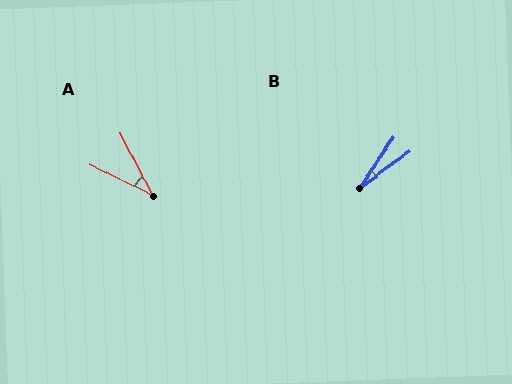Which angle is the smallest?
B, at approximately 20 degrees.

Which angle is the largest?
A, at approximately 37 degrees.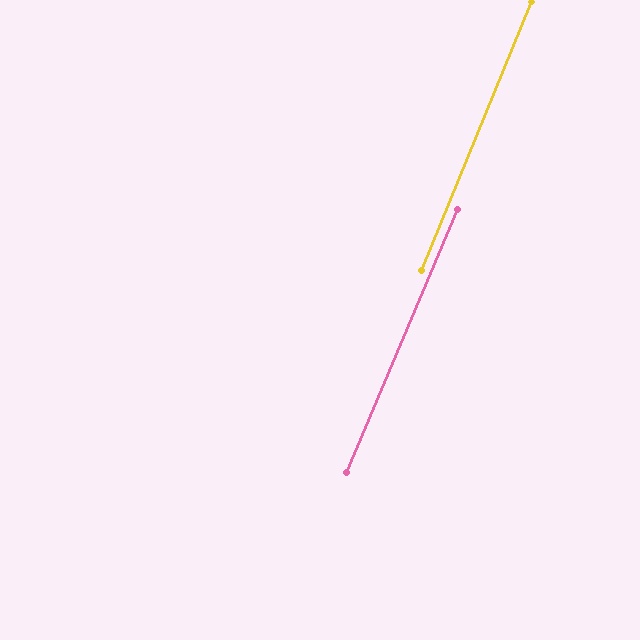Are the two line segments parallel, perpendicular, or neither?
Parallel — their directions differ by only 0.8°.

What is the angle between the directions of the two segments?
Approximately 1 degree.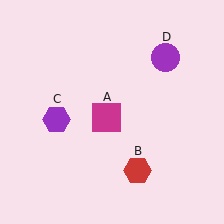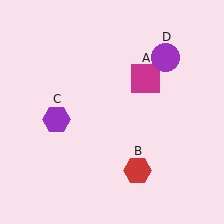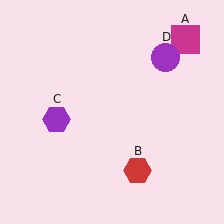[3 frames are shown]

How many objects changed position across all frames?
1 object changed position: magenta square (object A).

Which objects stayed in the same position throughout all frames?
Red hexagon (object B) and purple hexagon (object C) and purple circle (object D) remained stationary.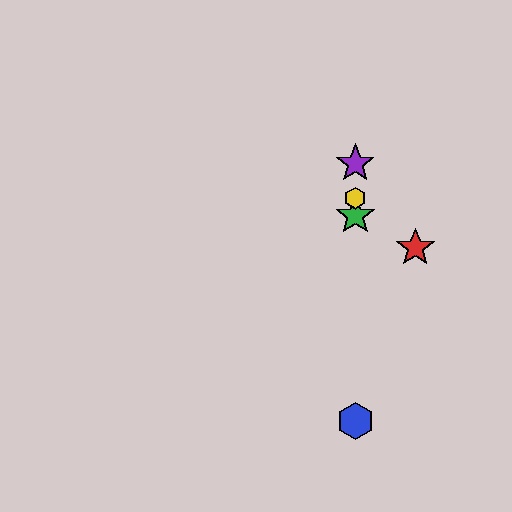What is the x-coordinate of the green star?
The green star is at x≈355.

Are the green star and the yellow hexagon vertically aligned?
Yes, both are at x≈355.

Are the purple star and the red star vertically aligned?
No, the purple star is at x≈355 and the red star is at x≈415.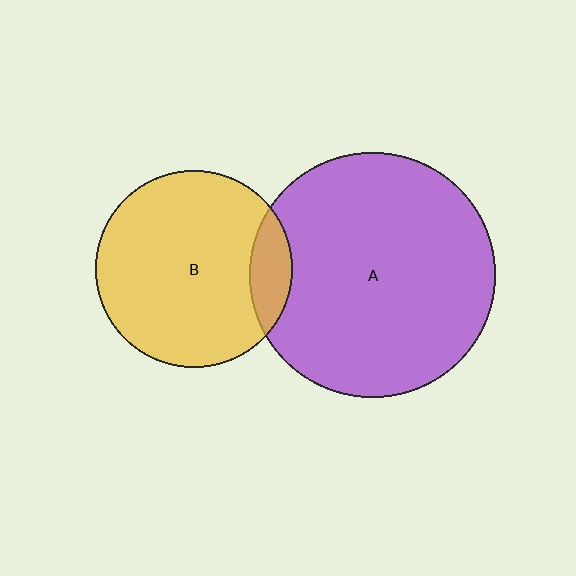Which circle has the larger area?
Circle A (purple).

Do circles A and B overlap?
Yes.